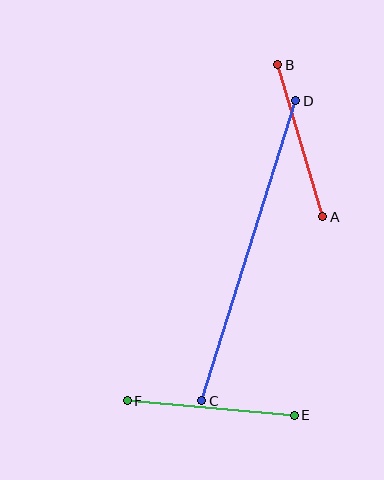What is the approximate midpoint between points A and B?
The midpoint is at approximately (300, 141) pixels.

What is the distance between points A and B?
The distance is approximately 159 pixels.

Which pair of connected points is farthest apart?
Points C and D are farthest apart.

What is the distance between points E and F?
The distance is approximately 167 pixels.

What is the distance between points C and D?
The distance is approximately 315 pixels.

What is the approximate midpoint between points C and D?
The midpoint is at approximately (249, 251) pixels.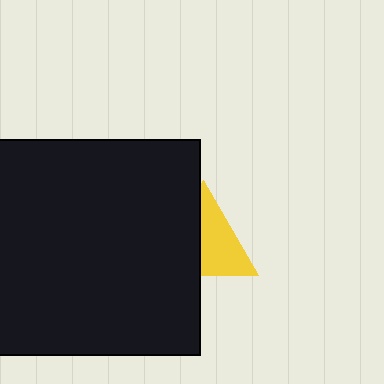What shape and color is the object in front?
The object in front is a black square.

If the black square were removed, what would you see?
You would see the complete yellow triangle.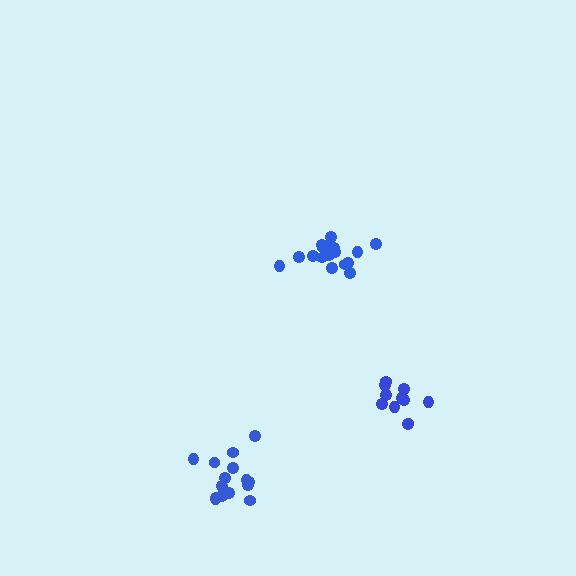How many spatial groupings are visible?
There are 3 spatial groupings.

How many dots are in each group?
Group 1: 15 dots, Group 2: 17 dots, Group 3: 11 dots (43 total).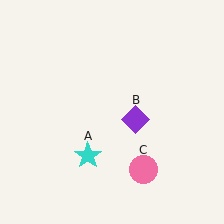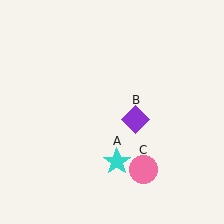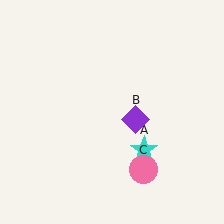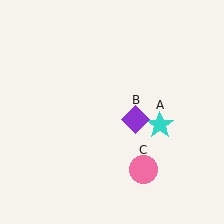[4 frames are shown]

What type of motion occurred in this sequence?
The cyan star (object A) rotated counterclockwise around the center of the scene.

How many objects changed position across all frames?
1 object changed position: cyan star (object A).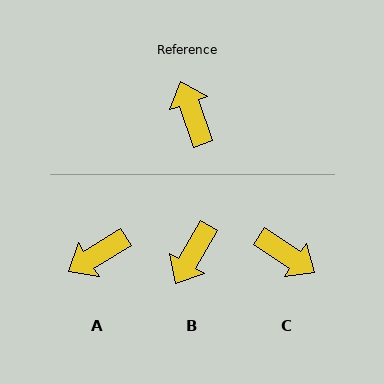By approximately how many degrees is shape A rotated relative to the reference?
Approximately 101 degrees counter-clockwise.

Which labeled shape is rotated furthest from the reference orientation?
C, about 143 degrees away.